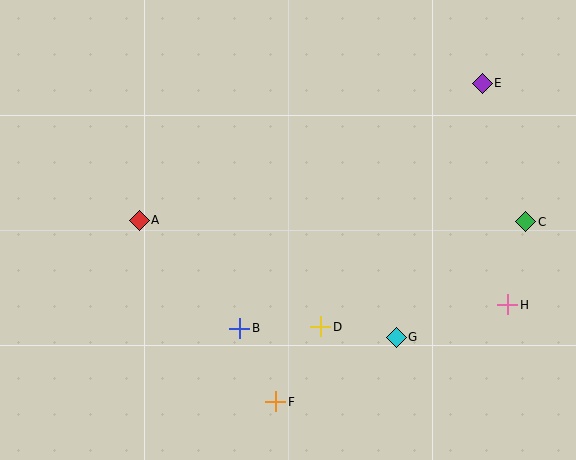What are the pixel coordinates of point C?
Point C is at (526, 222).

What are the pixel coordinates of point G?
Point G is at (396, 337).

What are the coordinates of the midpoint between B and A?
The midpoint between B and A is at (189, 274).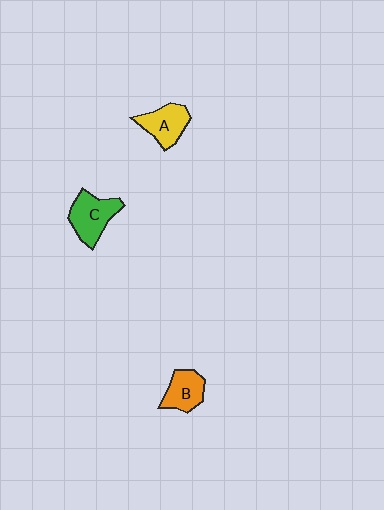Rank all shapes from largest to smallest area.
From largest to smallest: C (green), A (yellow), B (orange).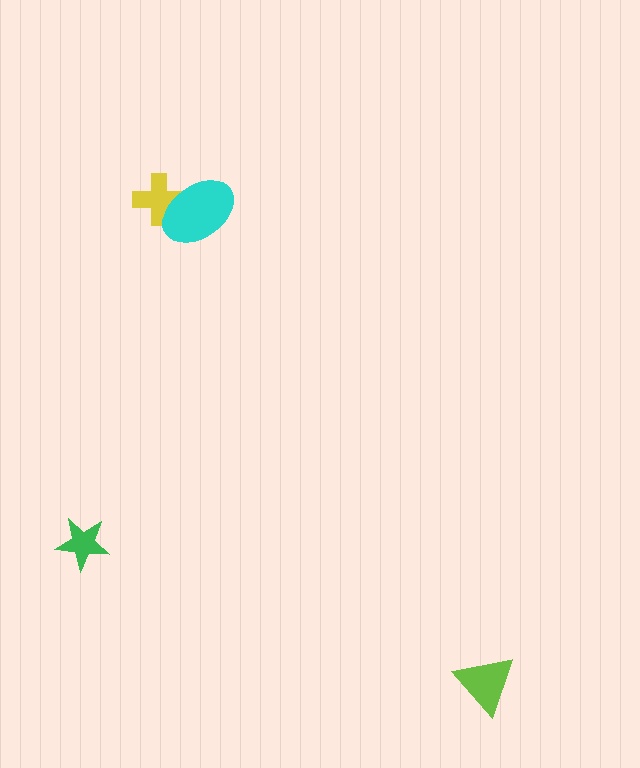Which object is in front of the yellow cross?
The cyan ellipse is in front of the yellow cross.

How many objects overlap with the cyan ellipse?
1 object overlaps with the cyan ellipse.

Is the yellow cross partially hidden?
Yes, it is partially covered by another shape.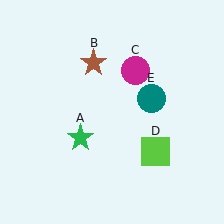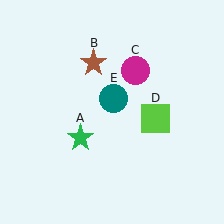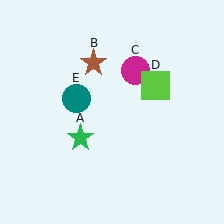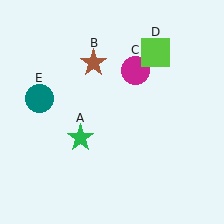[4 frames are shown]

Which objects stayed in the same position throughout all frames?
Green star (object A) and brown star (object B) and magenta circle (object C) remained stationary.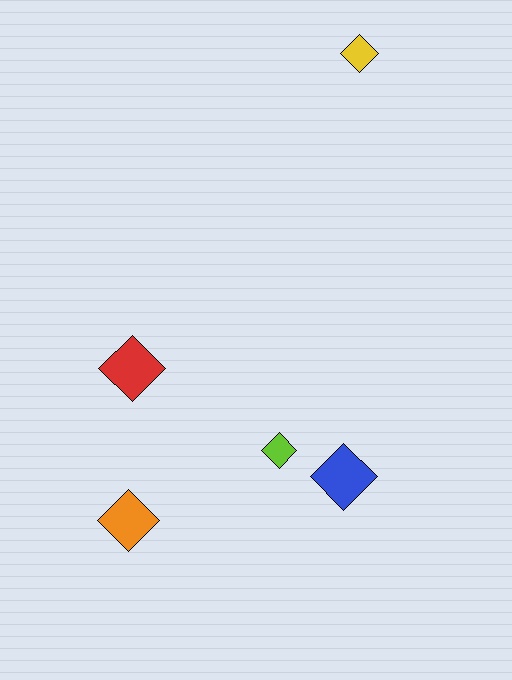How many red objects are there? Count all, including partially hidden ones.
There is 1 red object.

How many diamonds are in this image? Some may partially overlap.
There are 5 diamonds.